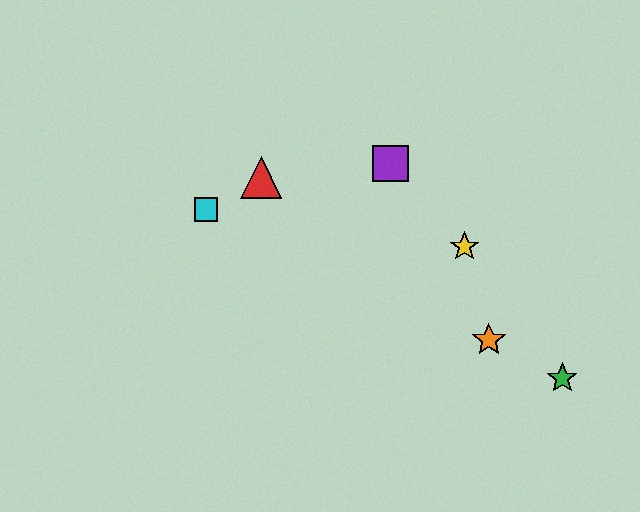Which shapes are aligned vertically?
The blue square, the purple square are aligned vertically.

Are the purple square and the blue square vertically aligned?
Yes, both are at x≈391.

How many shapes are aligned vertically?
2 shapes (the blue square, the purple square) are aligned vertically.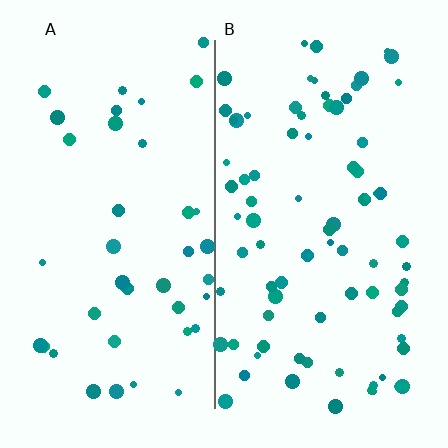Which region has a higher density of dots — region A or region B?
B (the right).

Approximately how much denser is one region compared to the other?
Approximately 2.1× — region B over region A.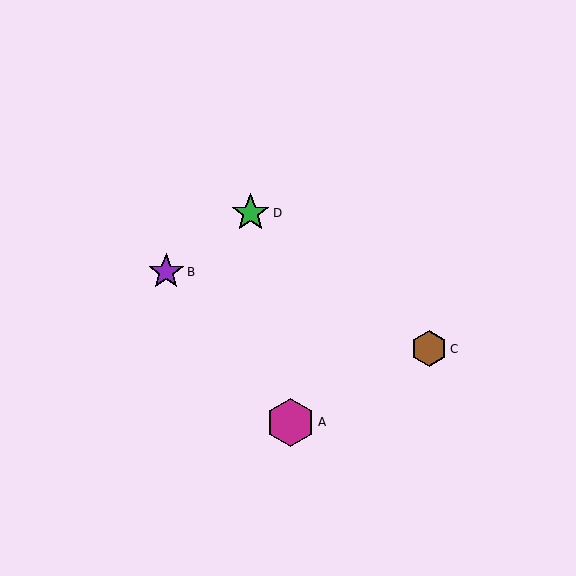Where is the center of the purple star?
The center of the purple star is at (166, 272).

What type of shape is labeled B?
Shape B is a purple star.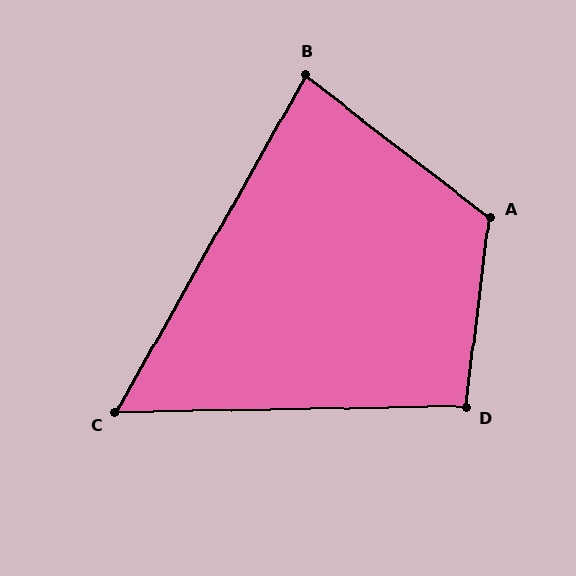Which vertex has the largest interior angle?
A, at approximately 120 degrees.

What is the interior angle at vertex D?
Approximately 98 degrees (obtuse).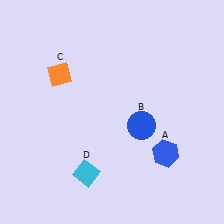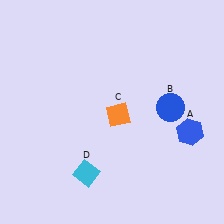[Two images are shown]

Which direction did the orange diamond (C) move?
The orange diamond (C) moved right.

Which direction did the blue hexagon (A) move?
The blue hexagon (A) moved right.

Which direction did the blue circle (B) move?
The blue circle (B) moved right.